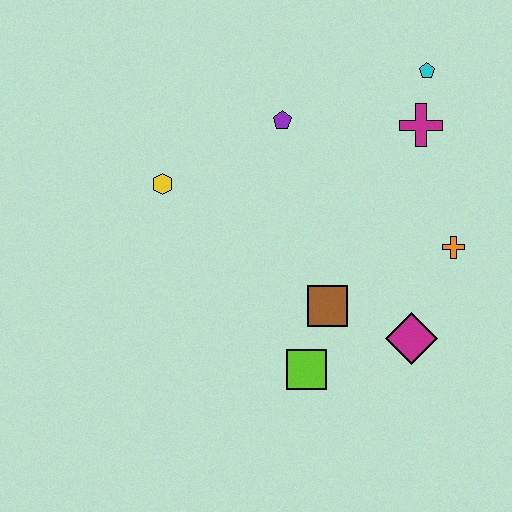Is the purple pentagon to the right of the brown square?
No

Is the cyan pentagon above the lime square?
Yes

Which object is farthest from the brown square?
The cyan pentagon is farthest from the brown square.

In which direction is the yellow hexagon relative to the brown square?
The yellow hexagon is to the left of the brown square.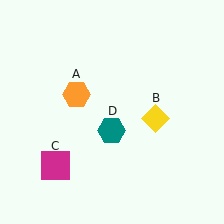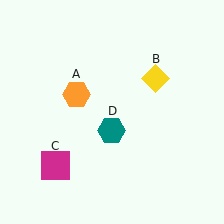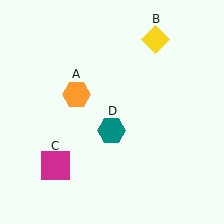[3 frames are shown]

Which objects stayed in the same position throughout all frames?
Orange hexagon (object A) and magenta square (object C) and teal hexagon (object D) remained stationary.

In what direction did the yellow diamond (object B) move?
The yellow diamond (object B) moved up.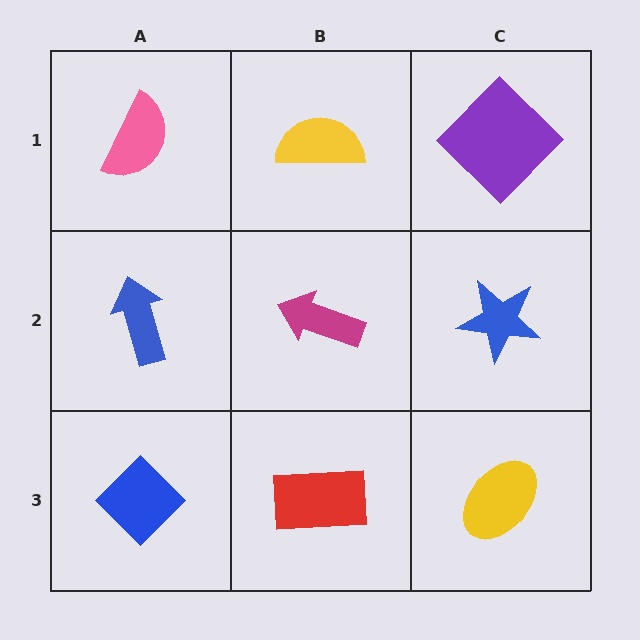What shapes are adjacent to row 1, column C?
A blue star (row 2, column C), a yellow semicircle (row 1, column B).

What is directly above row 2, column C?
A purple diamond.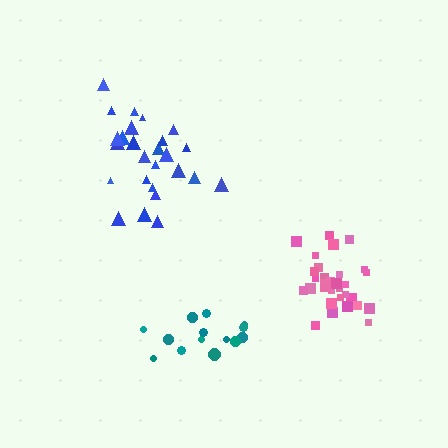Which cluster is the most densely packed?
Pink.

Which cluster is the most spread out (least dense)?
Teal.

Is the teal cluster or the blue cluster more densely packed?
Blue.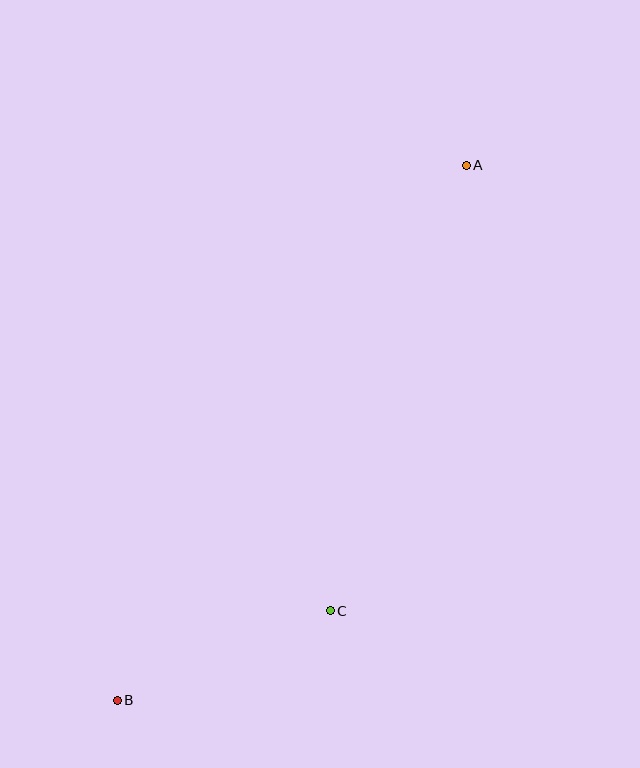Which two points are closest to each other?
Points B and C are closest to each other.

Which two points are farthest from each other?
Points A and B are farthest from each other.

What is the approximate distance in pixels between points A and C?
The distance between A and C is approximately 466 pixels.